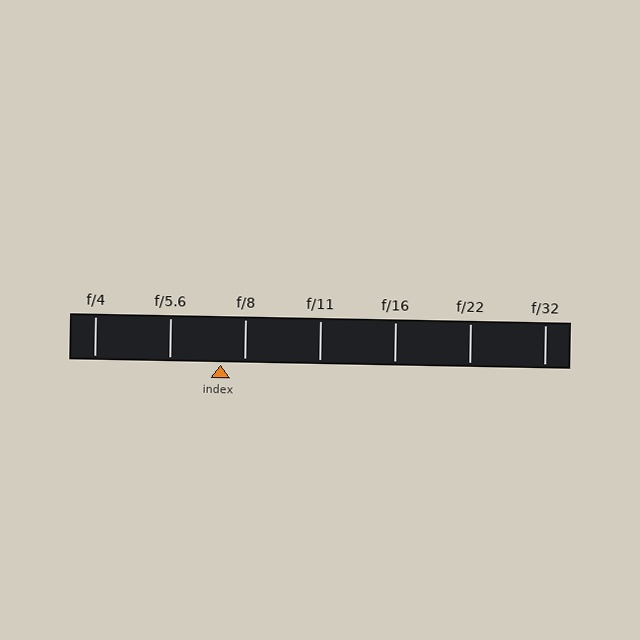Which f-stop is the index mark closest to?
The index mark is closest to f/8.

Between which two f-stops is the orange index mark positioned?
The index mark is between f/5.6 and f/8.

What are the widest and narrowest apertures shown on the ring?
The widest aperture shown is f/4 and the narrowest is f/32.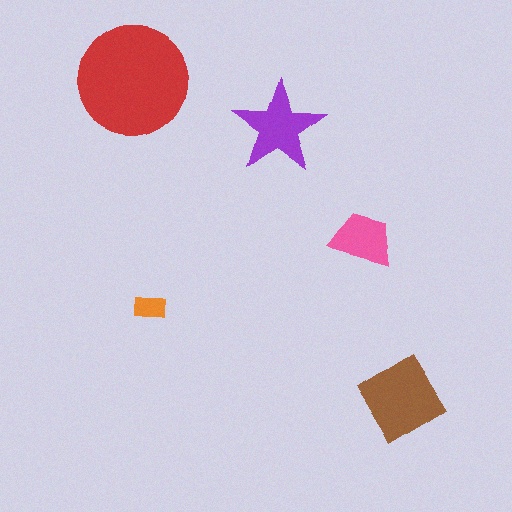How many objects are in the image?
There are 5 objects in the image.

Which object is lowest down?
The brown diamond is bottommost.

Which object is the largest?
The red circle.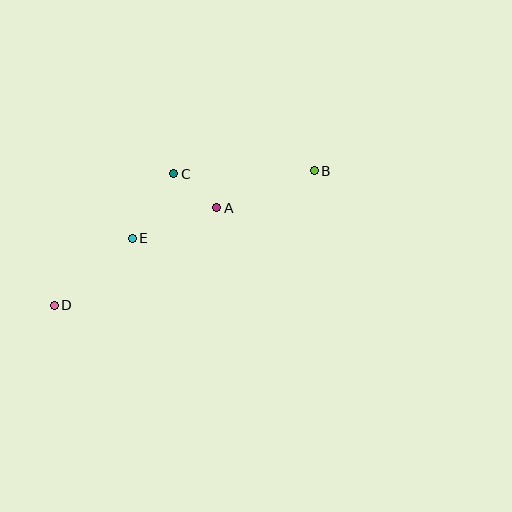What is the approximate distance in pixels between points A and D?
The distance between A and D is approximately 190 pixels.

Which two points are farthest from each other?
Points B and D are farthest from each other.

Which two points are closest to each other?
Points A and C are closest to each other.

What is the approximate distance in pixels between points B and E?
The distance between B and E is approximately 194 pixels.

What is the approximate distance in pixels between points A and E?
The distance between A and E is approximately 90 pixels.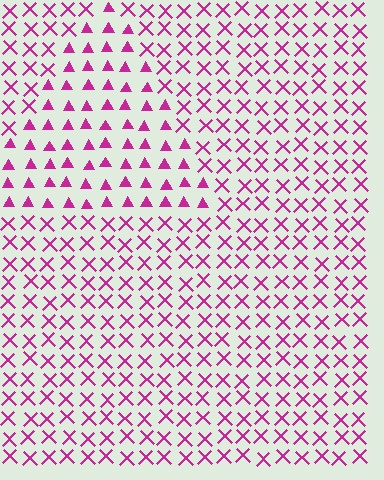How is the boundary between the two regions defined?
The boundary is defined by a change in element shape: triangles inside vs. X marks outside. All elements share the same color and spacing.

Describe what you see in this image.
The image is filled with small magenta elements arranged in a uniform grid. A triangle-shaped region contains triangles, while the surrounding area contains X marks. The boundary is defined purely by the change in element shape.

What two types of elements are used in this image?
The image uses triangles inside the triangle region and X marks outside it.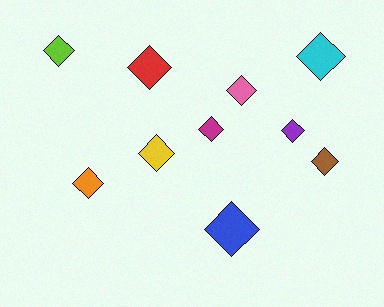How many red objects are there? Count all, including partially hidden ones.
There is 1 red object.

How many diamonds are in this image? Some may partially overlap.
There are 10 diamonds.